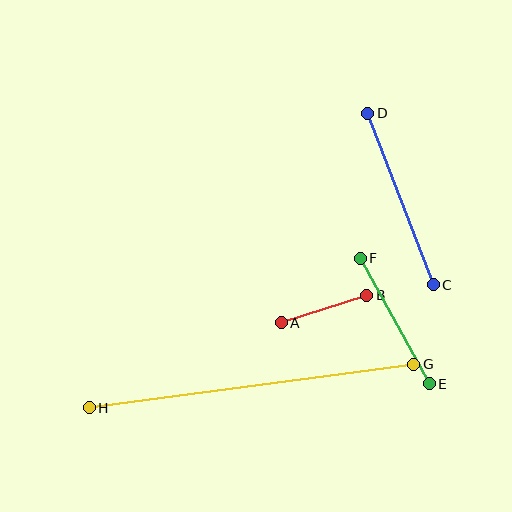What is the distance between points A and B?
The distance is approximately 90 pixels.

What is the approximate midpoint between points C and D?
The midpoint is at approximately (401, 199) pixels.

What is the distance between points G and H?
The distance is approximately 327 pixels.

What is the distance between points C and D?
The distance is approximately 184 pixels.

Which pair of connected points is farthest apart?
Points G and H are farthest apart.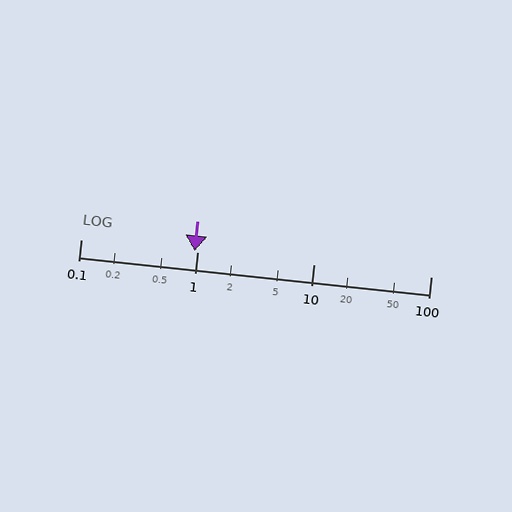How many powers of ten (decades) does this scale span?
The scale spans 3 decades, from 0.1 to 100.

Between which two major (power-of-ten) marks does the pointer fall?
The pointer is between 0.1 and 1.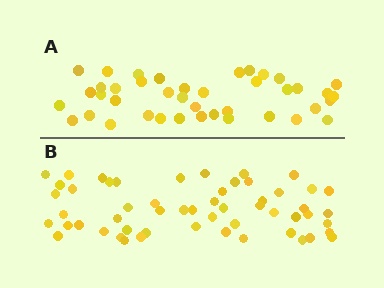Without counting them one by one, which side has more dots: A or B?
Region B (the bottom region) has more dots.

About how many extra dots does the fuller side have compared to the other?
Region B has approximately 15 more dots than region A.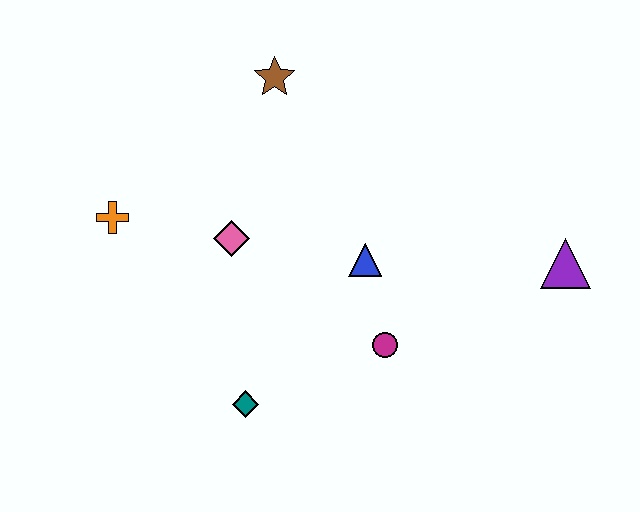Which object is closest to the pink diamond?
The orange cross is closest to the pink diamond.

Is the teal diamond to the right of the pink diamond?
Yes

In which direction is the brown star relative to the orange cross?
The brown star is to the right of the orange cross.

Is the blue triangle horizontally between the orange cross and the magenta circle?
Yes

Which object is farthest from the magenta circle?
The orange cross is farthest from the magenta circle.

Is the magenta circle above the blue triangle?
No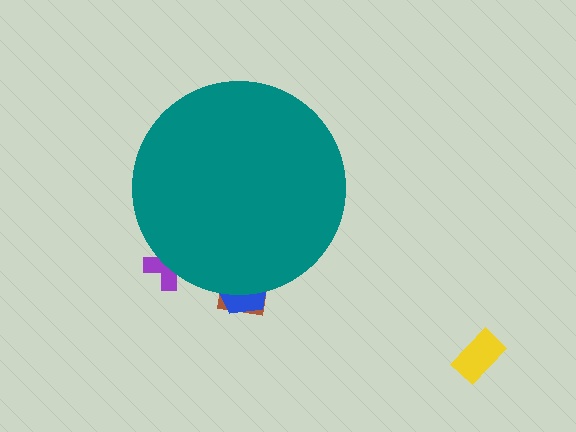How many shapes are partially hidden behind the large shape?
3 shapes are partially hidden.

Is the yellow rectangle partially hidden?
No, the yellow rectangle is fully visible.